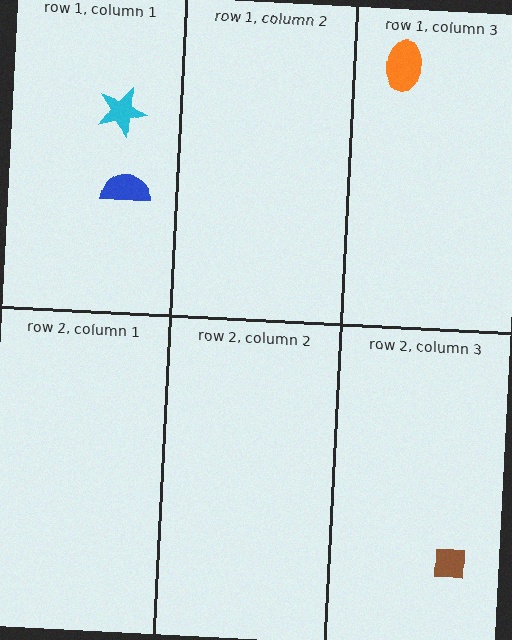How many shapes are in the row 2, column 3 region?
1.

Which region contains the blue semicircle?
The row 1, column 1 region.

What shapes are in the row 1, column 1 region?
The blue semicircle, the cyan star.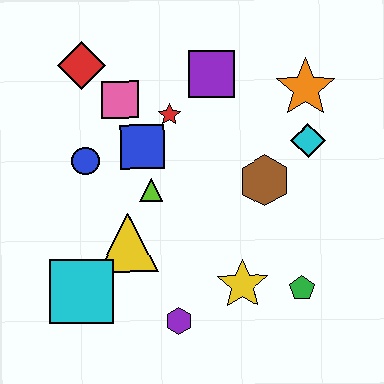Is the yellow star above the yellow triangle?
No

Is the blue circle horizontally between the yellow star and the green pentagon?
No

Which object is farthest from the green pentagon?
The red diamond is farthest from the green pentagon.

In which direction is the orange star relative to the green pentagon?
The orange star is above the green pentagon.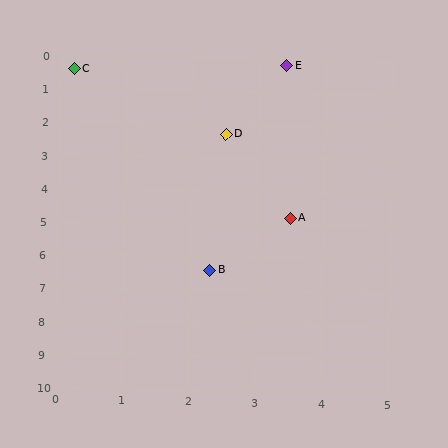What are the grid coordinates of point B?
Point B is at approximately (2.3, 6.4).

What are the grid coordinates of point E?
Point E is at approximately (3.4, 0.2).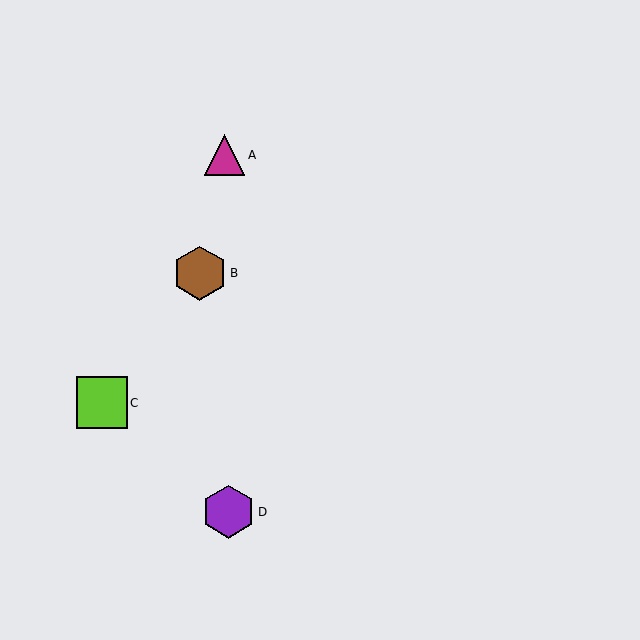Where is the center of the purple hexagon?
The center of the purple hexagon is at (229, 512).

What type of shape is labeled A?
Shape A is a magenta triangle.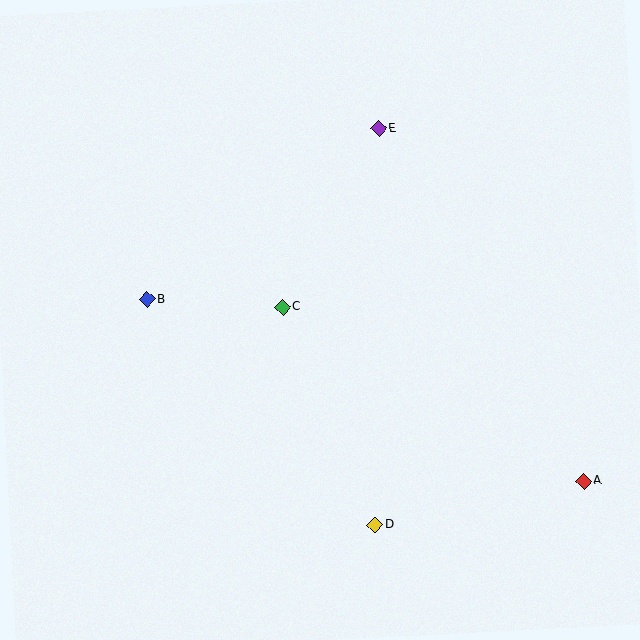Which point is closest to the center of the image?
Point C at (283, 307) is closest to the center.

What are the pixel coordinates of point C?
Point C is at (283, 307).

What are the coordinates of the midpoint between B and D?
The midpoint between B and D is at (261, 412).